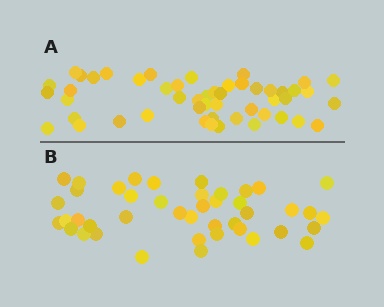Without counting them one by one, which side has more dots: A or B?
Region A (the top region) has more dots.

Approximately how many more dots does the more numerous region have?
Region A has roughly 8 or so more dots than region B.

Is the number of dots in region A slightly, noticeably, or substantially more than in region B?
Region A has only slightly more — the two regions are fairly close. The ratio is roughly 1.2 to 1.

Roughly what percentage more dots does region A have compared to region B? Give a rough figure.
About 15% more.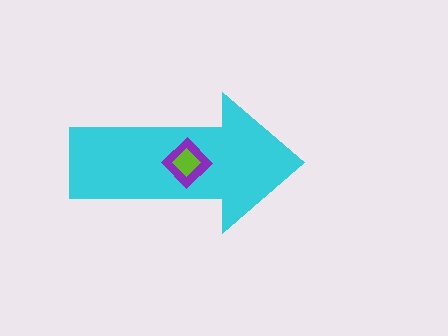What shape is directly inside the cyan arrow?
The purple diamond.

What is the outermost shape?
The cyan arrow.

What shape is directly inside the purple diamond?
The lime diamond.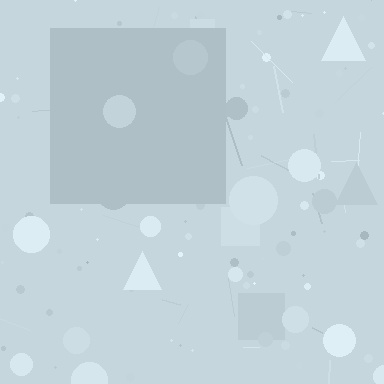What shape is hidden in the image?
A square is hidden in the image.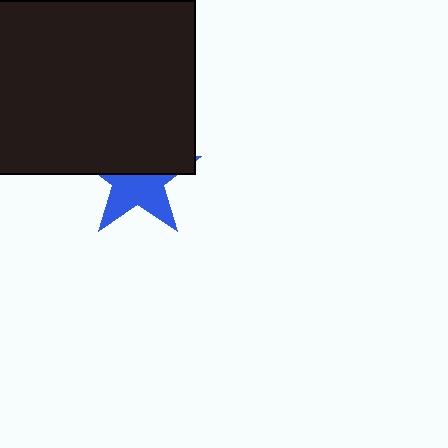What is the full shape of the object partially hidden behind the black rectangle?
The partially hidden object is a blue star.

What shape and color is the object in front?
The object in front is a black rectangle.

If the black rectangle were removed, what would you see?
You would see the complete blue star.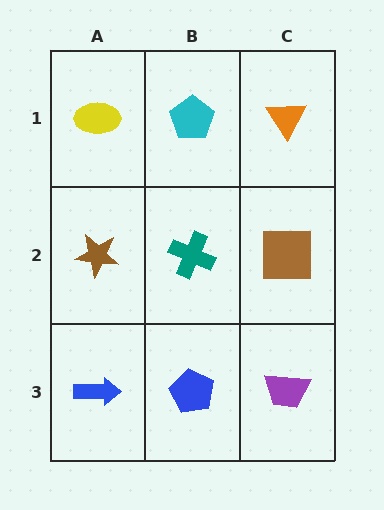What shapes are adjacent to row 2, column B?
A cyan pentagon (row 1, column B), a blue pentagon (row 3, column B), a brown star (row 2, column A), a brown square (row 2, column C).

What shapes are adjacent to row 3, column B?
A teal cross (row 2, column B), a blue arrow (row 3, column A), a purple trapezoid (row 3, column C).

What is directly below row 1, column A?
A brown star.